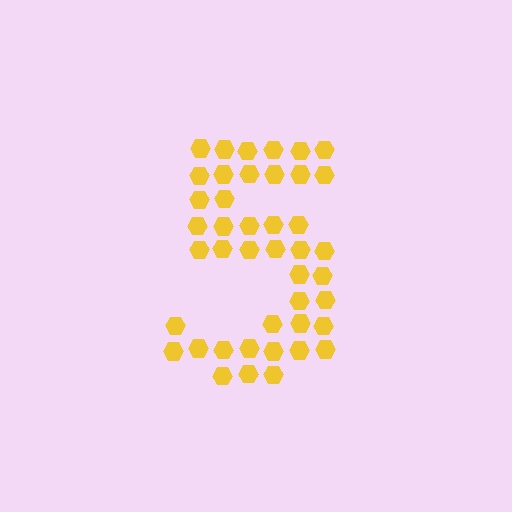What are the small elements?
The small elements are hexagons.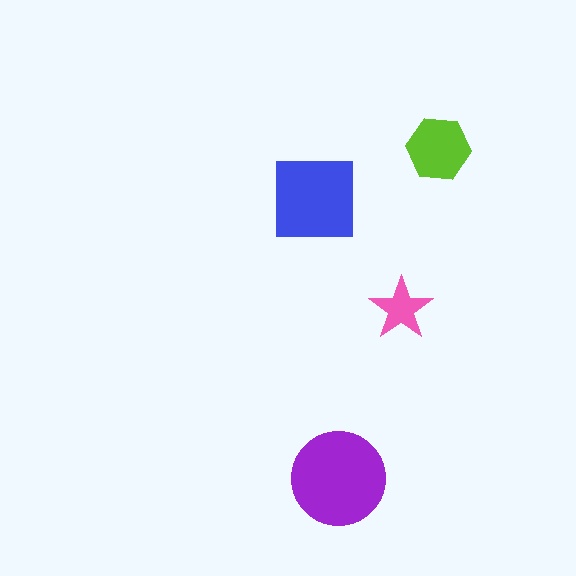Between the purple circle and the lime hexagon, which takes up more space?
The purple circle.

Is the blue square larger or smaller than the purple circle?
Smaller.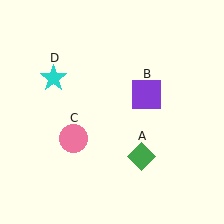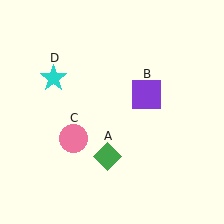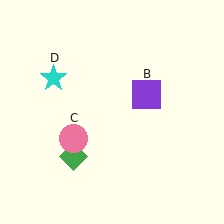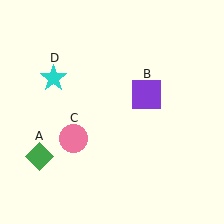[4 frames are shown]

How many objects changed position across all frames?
1 object changed position: green diamond (object A).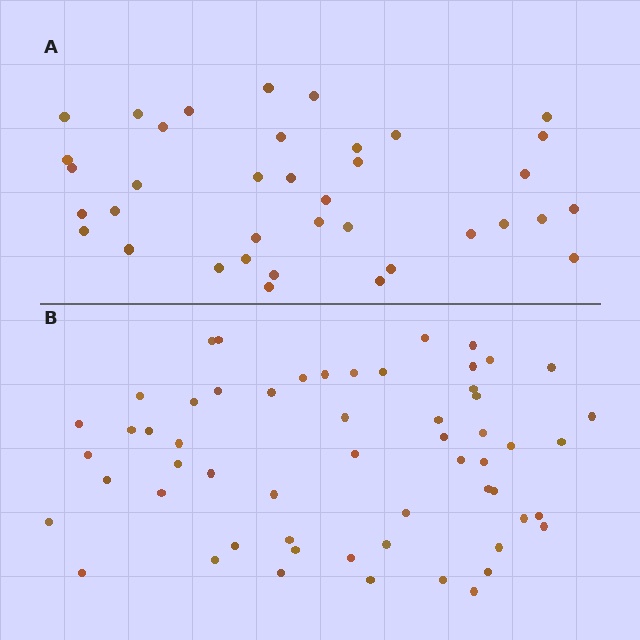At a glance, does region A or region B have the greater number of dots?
Region B (the bottom region) has more dots.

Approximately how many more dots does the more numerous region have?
Region B has approximately 20 more dots than region A.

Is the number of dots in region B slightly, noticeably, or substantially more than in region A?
Region B has substantially more. The ratio is roughly 1.5 to 1.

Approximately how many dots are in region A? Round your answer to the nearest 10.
About 40 dots. (The exact count is 37, which rounds to 40.)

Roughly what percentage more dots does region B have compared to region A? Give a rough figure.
About 55% more.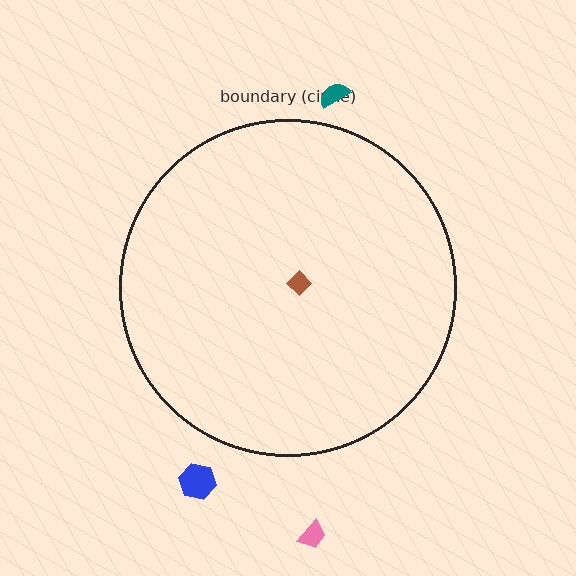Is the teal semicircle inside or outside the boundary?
Outside.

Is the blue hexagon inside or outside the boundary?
Outside.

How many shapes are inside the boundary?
1 inside, 3 outside.